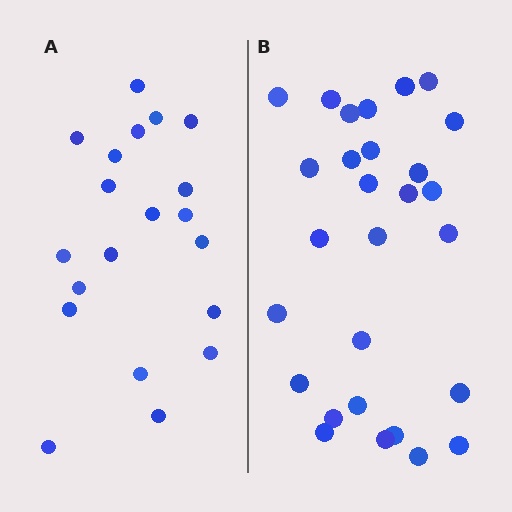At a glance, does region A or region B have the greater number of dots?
Region B (the right region) has more dots.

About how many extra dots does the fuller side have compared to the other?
Region B has roughly 8 or so more dots than region A.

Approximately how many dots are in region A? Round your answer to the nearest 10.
About 20 dots.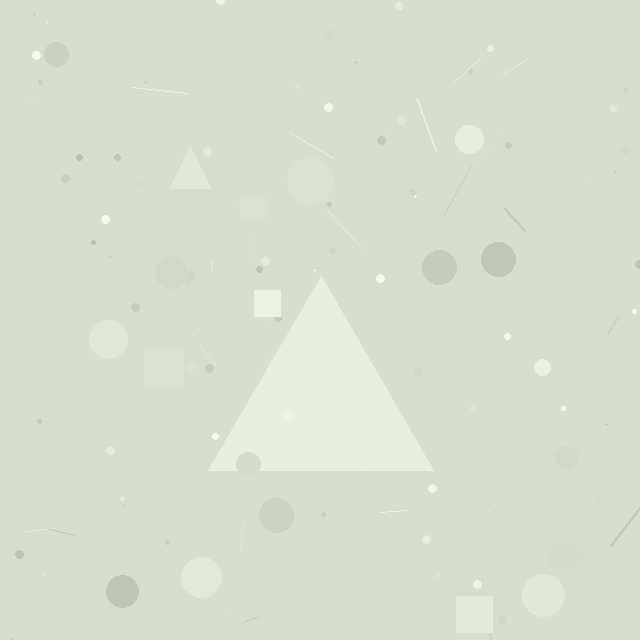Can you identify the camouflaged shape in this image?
The camouflaged shape is a triangle.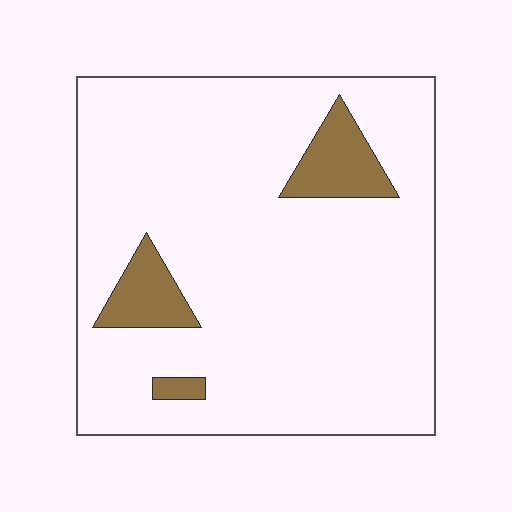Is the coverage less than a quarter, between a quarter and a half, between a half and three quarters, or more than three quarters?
Less than a quarter.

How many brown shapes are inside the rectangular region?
3.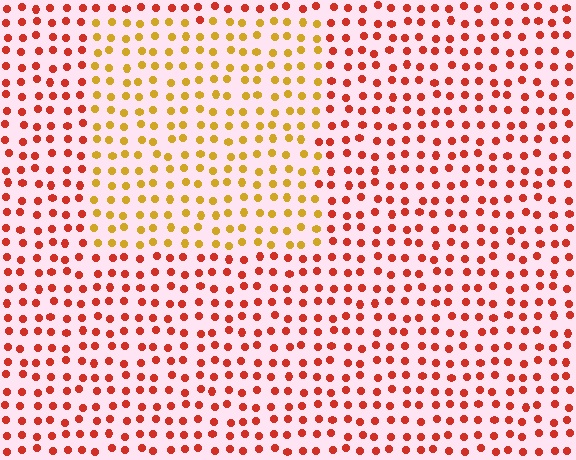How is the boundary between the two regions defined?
The boundary is defined purely by a slight shift in hue (about 41 degrees). Spacing, size, and orientation are identical on both sides.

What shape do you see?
I see a rectangle.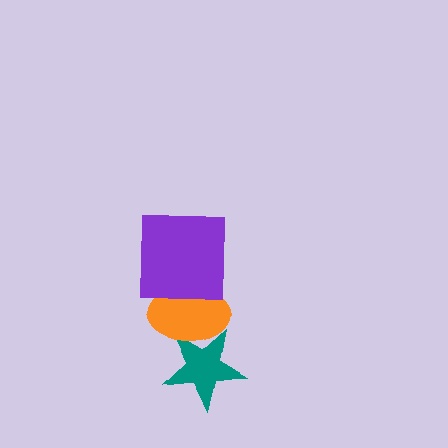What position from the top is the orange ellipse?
The orange ellipse is 2nd from the top.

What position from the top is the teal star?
The teal star is 3rd from the top.